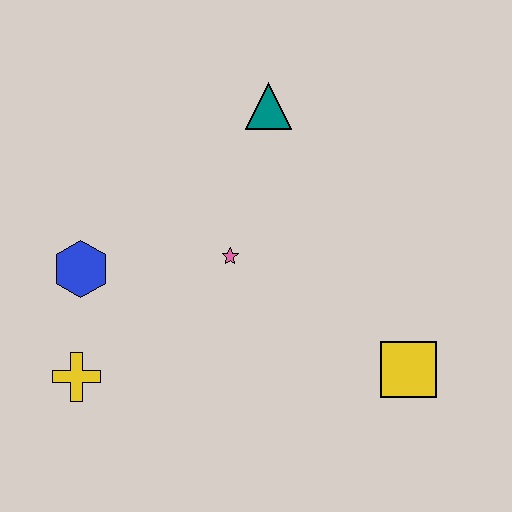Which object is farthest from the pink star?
The yellow square is farthest from the pink star.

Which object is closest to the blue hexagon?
The yellow cross is closest to the blue hexagon.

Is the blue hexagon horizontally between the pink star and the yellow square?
No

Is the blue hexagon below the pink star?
Yes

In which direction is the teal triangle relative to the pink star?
The teal triangle is above the pink star.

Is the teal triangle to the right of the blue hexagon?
Yes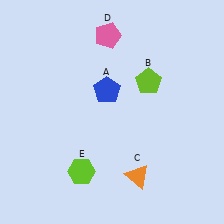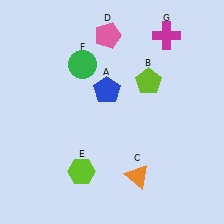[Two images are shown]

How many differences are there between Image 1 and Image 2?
There are 2 differences between the two images.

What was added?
A green circle (F), a magenta cross (G) were added in Image 2.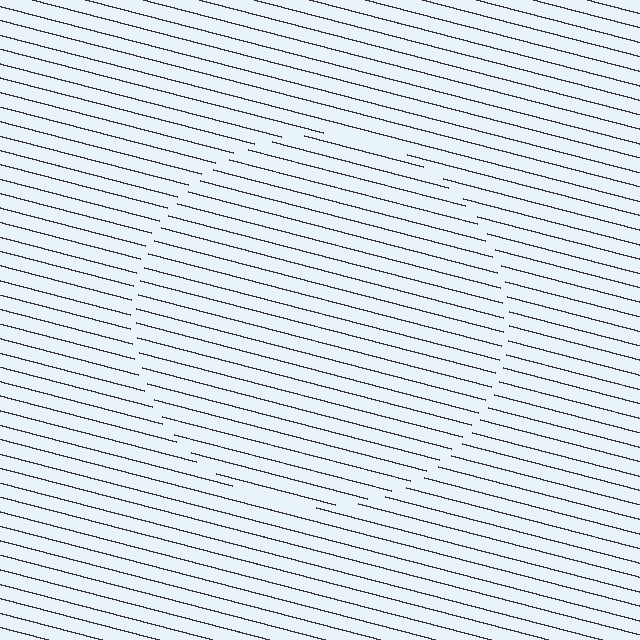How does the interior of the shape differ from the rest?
The interior of the shape contains the same grating, shifted by half a period — the contour is defined by the phase discontinuity where line-ends from the inner and outer gratings abut.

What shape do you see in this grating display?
An illusory circle. The interior of the shape contains the same grating, shifted by half a period — the contour is defined by the phase discontinuity where line-ends from the inner and outer gratings abut.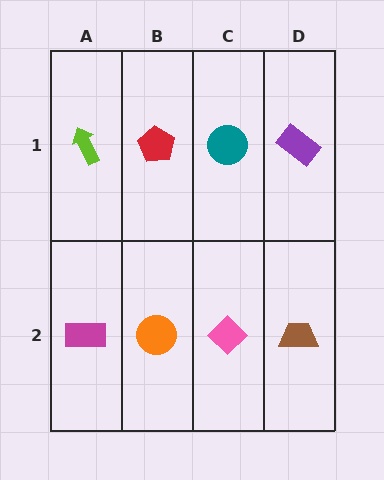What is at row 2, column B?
An orange circle.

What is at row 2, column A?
A magenta rectangle.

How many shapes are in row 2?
4 shapes.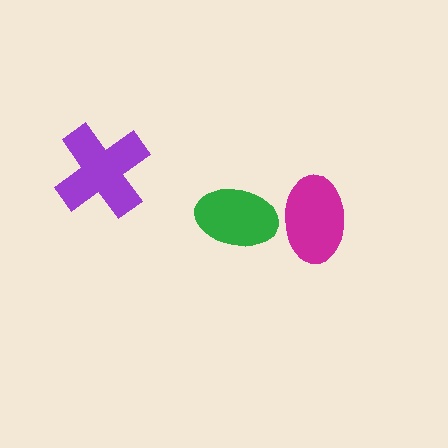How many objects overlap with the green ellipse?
1 object overlaps with the green ellipse.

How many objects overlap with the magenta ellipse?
1 object overlaps with the magenta ellipse.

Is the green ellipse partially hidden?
No, no other shape covers it.